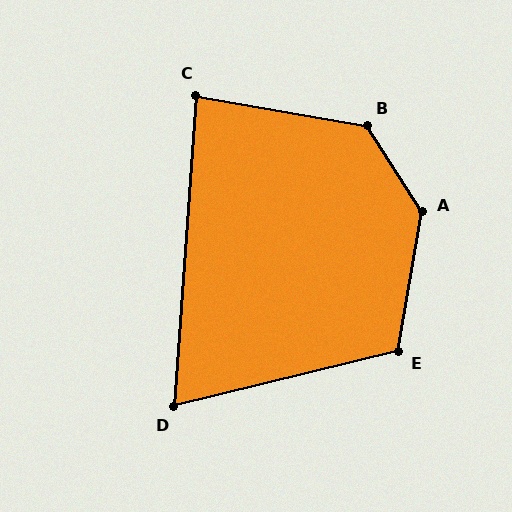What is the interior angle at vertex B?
Approximately 132 degrees (obtuse).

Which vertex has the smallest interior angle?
D, at approximately 72 degrees.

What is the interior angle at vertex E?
Approximately 113 degrees (obtuse).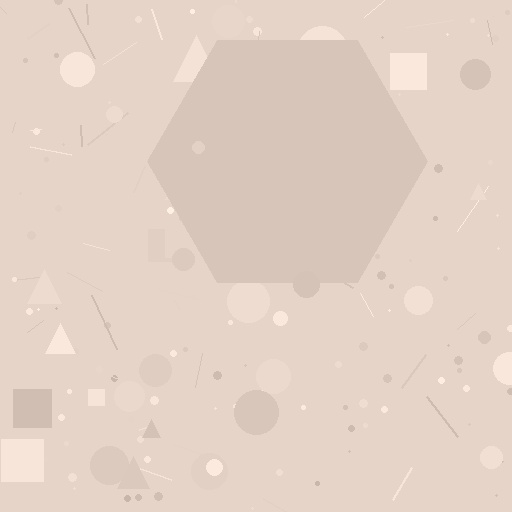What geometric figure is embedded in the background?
A hexagon is embedded in the background.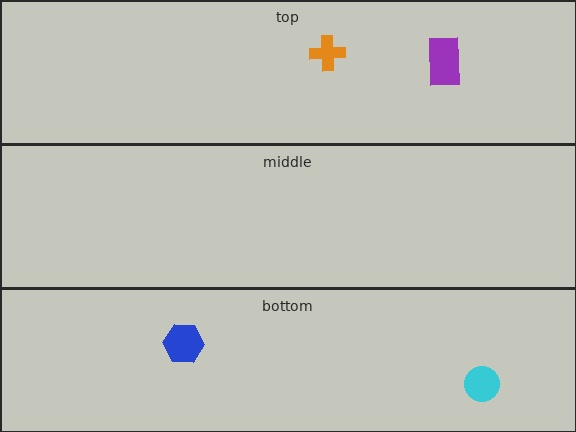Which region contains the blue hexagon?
The bottom region.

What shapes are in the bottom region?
The blue hexagon, the cyan circle.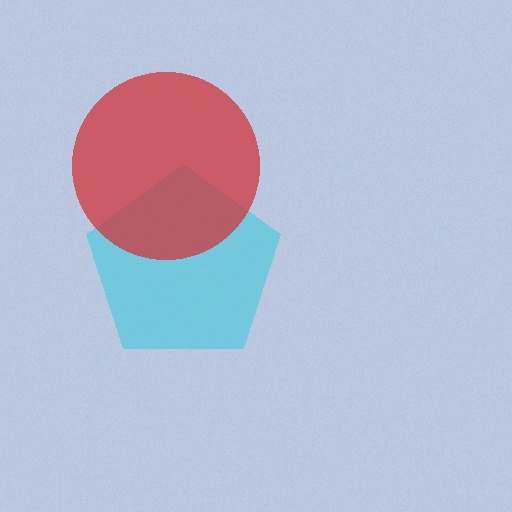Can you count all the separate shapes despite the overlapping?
Yes, there are 2 separate shapes.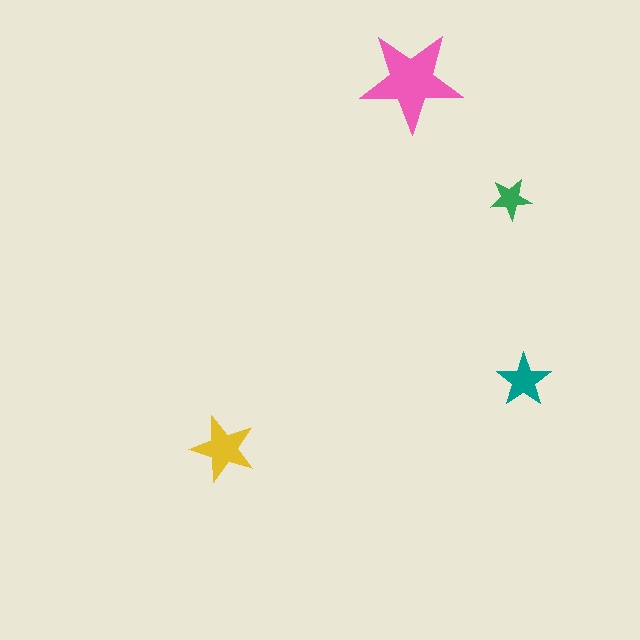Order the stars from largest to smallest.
the pink one, the yellow one, the teal one, the green one.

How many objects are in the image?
There are 4 objects in the image.